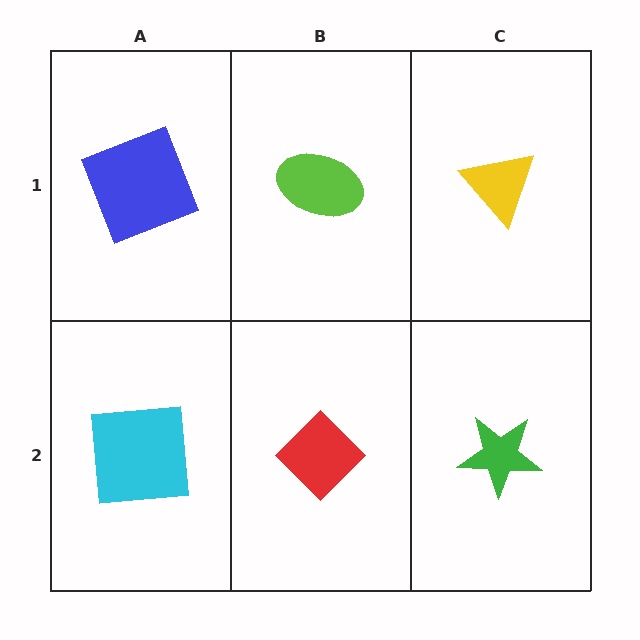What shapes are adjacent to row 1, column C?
A green star (row 2, column C), a lime ellipse (row 1, column B).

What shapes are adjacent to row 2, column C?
A yellow triangle (row 1, column C), a red diamond (row 2, column B).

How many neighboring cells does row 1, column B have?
3.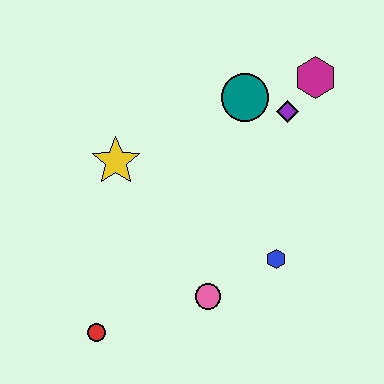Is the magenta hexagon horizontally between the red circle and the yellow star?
No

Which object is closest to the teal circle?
The purple diamond is closest to the teal circle.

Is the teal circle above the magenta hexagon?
No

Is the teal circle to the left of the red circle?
No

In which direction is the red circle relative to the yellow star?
The red circle is below the yellow star.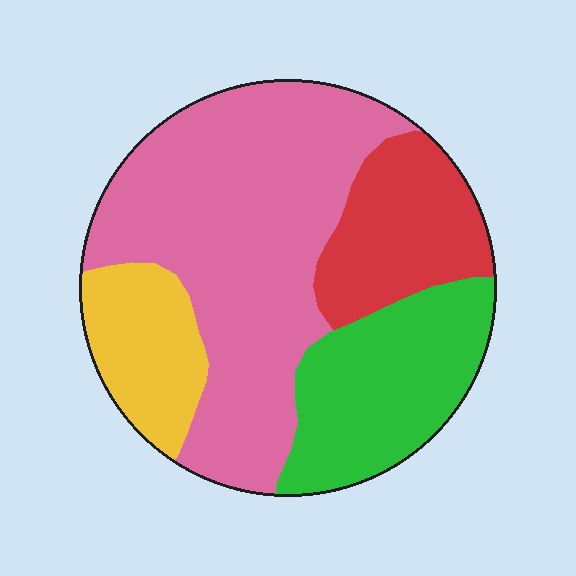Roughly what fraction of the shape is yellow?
Yellow takes up about one eighth (1/8) of the shape.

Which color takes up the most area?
Pink, at roughly 50%.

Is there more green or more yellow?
Green.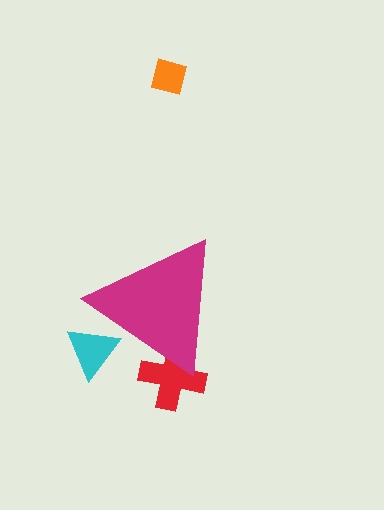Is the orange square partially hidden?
No, the orange square is fully visible.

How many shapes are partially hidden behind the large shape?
2 shapes are partially hidden.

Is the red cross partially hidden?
Yes, the red cross is partially hidden behind the magenta triangle.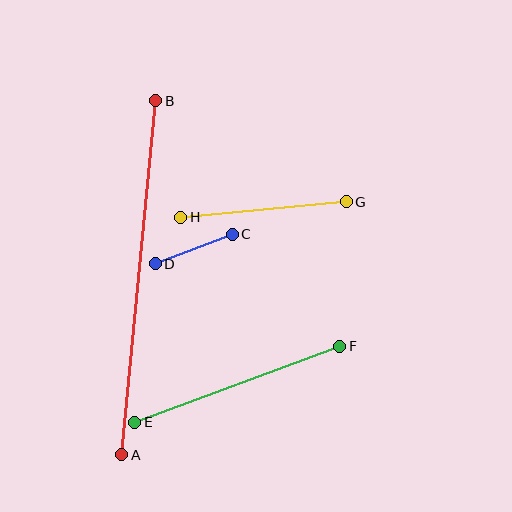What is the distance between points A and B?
The distance is approximately 355 pixels.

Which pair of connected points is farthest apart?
Points A and B are farthest apart.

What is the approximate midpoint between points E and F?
The midpoint is at approximately (237, 384) pixels.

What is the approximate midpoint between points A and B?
The midpoint is at approximately (139, 278) pixels.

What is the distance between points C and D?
The distance is approximately 82 pixels.